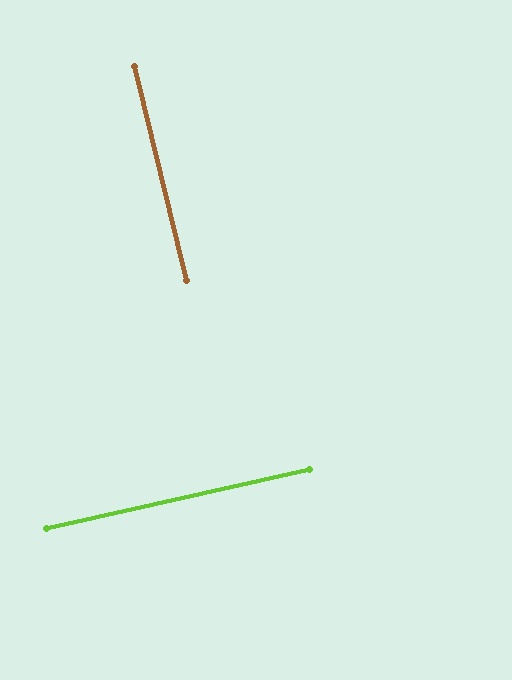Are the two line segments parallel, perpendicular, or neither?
Perpendicular — they meet at approximately 89°.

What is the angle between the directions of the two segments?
Approximately 89 degrees.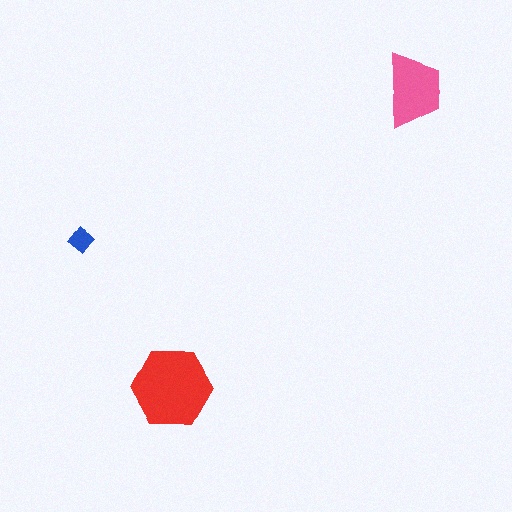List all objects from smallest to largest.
The blue diamond, the pink trapezoid, the red hexagon.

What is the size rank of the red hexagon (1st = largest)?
1st.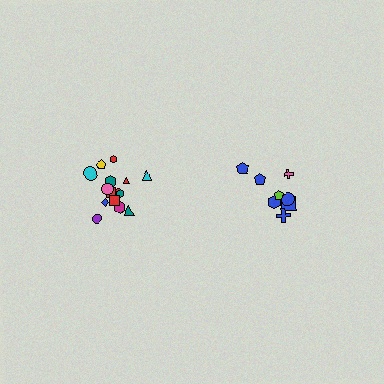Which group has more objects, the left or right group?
The left group.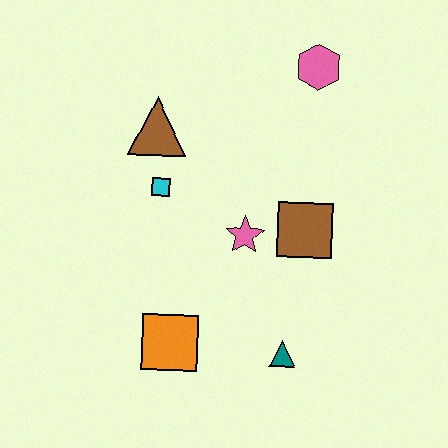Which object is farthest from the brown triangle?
The teal triangle is farthest from the brown triangle.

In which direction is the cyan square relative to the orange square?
The cyan square is above the orange square.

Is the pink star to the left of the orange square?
No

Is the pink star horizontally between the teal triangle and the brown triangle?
Yes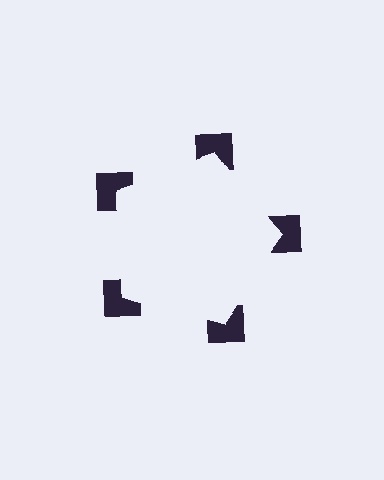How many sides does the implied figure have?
5 sides.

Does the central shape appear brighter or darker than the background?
It typically appears slightly brighter than the background, even though no actual brightness change is drawn.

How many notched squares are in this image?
There are 5 — one at each vertex of the illusory pentagon.